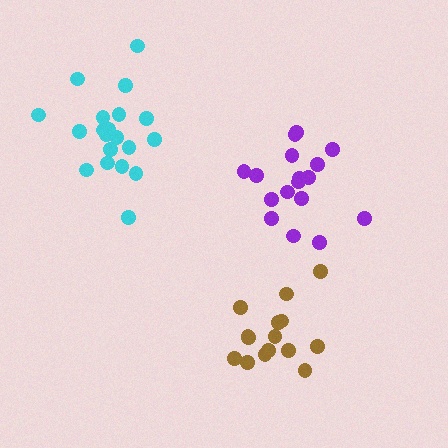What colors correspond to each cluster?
The clusters are colored: purple, cyan, brown.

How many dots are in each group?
Group 1: 17 dots, Group 2: 20 dots, Group 3: 15 dots (52 total).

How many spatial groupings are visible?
There are 3 spatial groupings.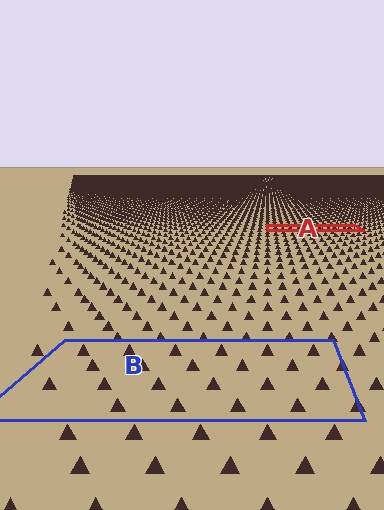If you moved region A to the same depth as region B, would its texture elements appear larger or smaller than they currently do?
They would appear larger. At a closer depth, the same texture elements are projected at a bigger on-screen size.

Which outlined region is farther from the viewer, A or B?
Region A is farther from the viewer — the texture elements inside it appear smaller and more densely packed.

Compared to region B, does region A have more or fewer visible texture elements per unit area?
Region A has more texture elements per unit area — they are packed more densely because it is farther away.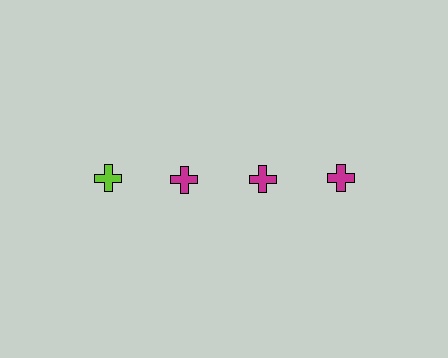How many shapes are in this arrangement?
There are 4 shapes arranged in a grid pattern.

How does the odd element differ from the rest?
It has a different color: lime instead of magenta.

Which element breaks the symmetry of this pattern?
The lime cross in the top row, leftmost column breaks the symmetry. All other shapes are magenta crosses.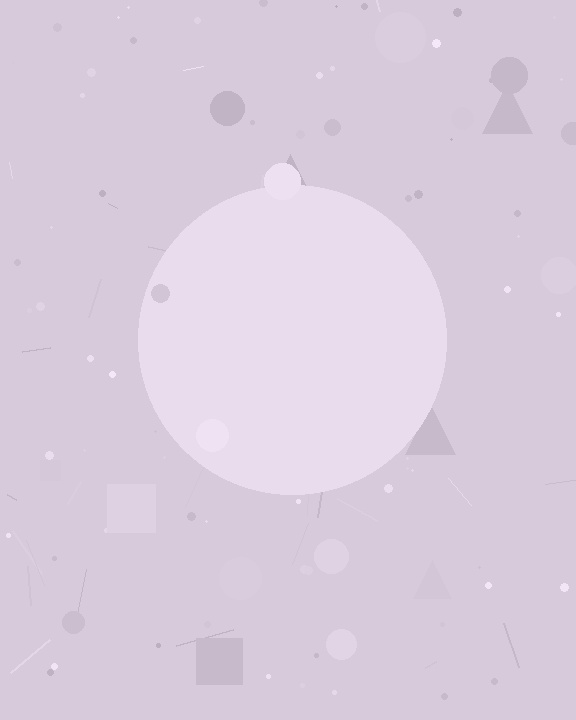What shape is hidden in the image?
A circle is hidden in the image.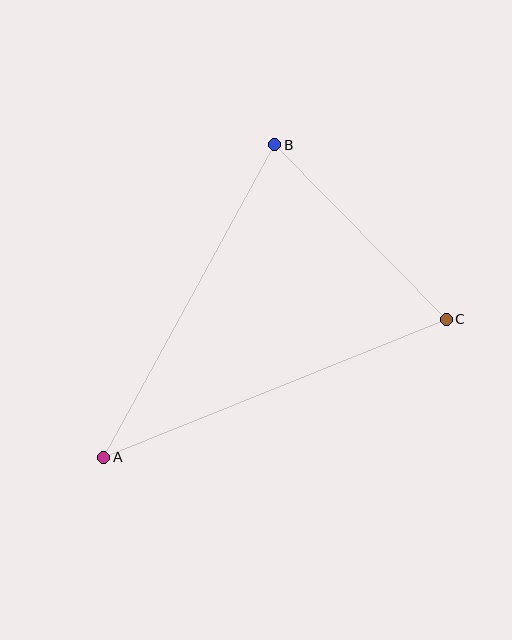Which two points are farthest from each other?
Points A and C are farthest from each other.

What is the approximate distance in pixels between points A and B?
The distance between A and B is approximately 356 pixels.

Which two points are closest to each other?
Points B and C are closest to each other.